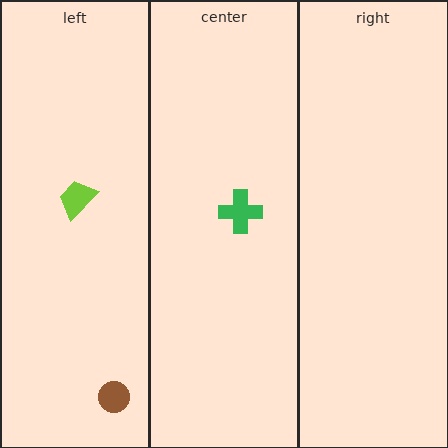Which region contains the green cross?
The center region.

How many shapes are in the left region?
2.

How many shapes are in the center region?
1.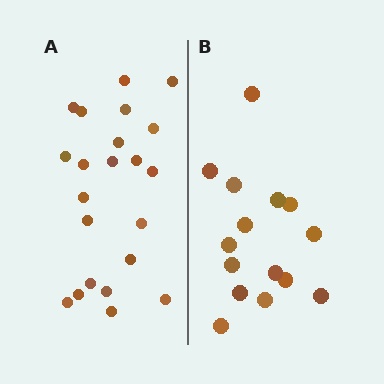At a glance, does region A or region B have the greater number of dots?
Region A (the left region) has more dots.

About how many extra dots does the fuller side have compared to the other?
Region A has roughly 8 or so more dots than region B.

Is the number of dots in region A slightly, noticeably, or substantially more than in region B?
Region A has substantially more. The ratio is roughly 1.5 to 1.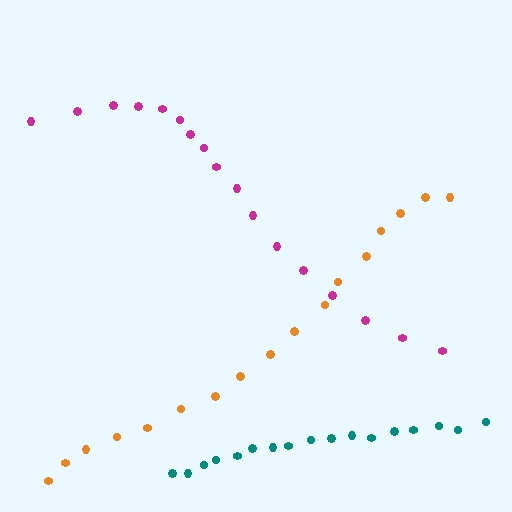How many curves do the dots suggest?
There are 3 distinct paths.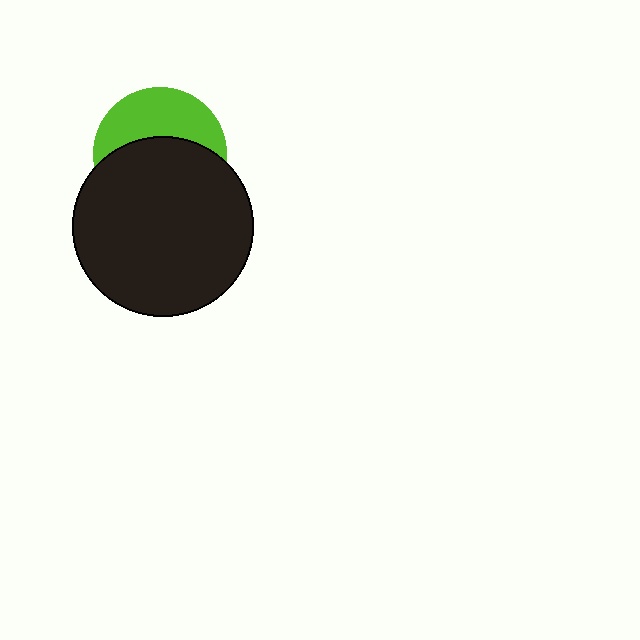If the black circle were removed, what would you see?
You would see the complete lime circle.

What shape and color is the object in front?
The object in front is a black circle.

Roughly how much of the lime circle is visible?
A small part of it is visible (roughly 42%).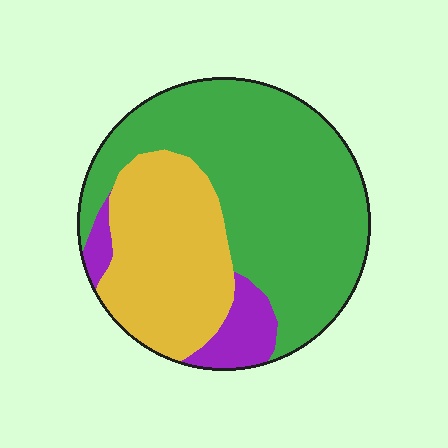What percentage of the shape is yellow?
Yellow takes up about one third (1/3) of the shape.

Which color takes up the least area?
Purple, at roughly 10%.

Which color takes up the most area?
Green, at roughly 60%.